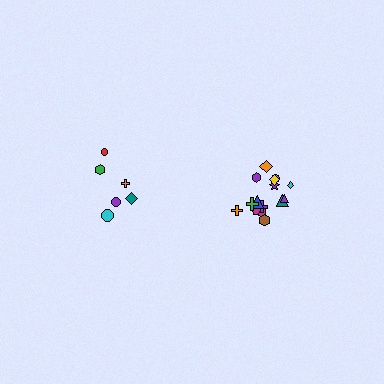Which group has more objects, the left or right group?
The right group.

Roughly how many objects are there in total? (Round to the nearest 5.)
Roughly 20 objects in total.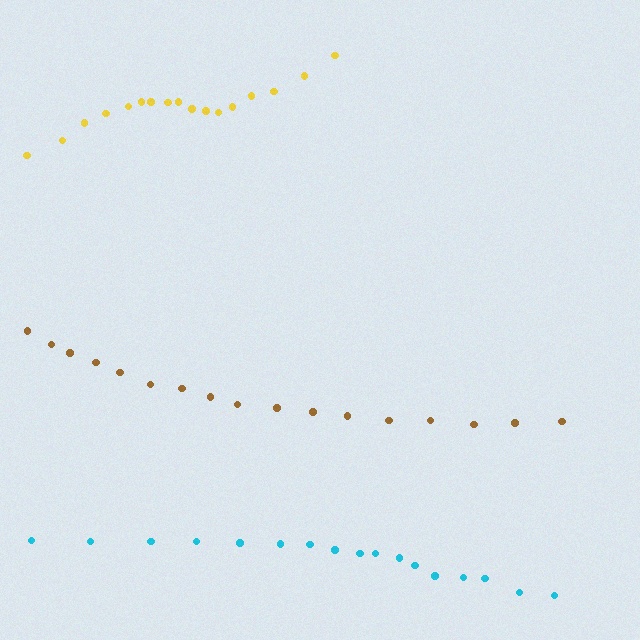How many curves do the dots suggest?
There are 3 distinct paths.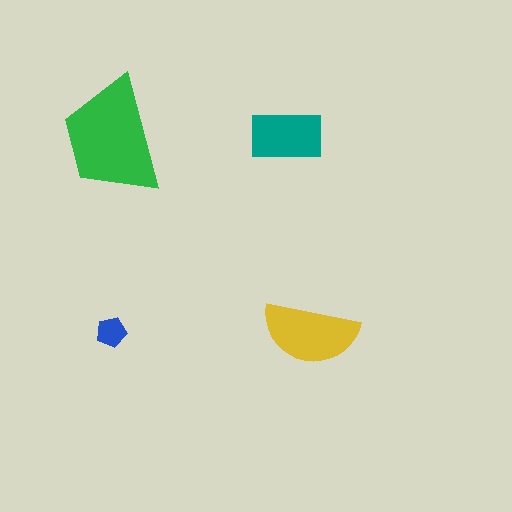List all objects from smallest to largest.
The blue pentagon, the teal rectangle, the yellow semicircle, the green trapezoid.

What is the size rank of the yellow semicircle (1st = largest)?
2nd.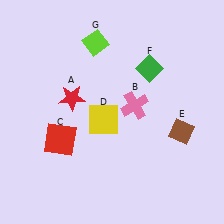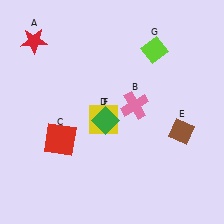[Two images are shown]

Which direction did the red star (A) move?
The red star (A) moved up.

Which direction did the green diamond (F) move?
The green diamond (F) moved down.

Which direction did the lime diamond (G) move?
The lime diamond (G) moved right.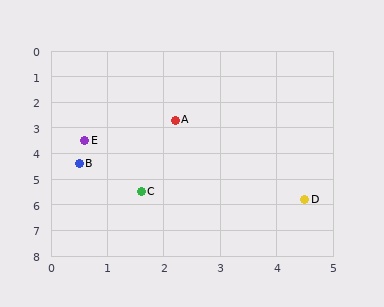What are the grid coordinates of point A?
Point A is at approximately (2.2, 2.7).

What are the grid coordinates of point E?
Point E is at approximately (0.6, 3.5).